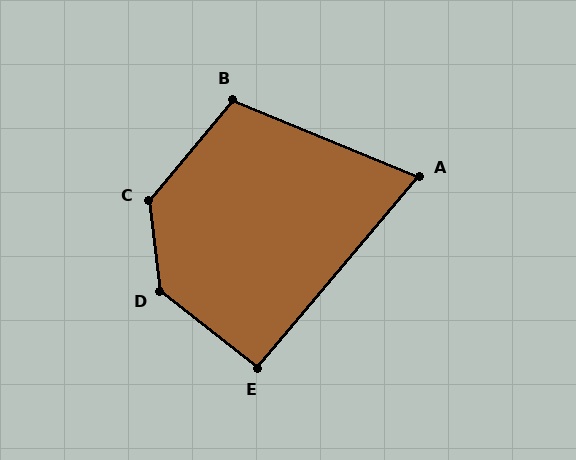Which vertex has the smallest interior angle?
A, at approximately 72 degrees.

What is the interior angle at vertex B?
Approximately 107 degrees (obtuse).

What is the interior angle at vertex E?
Approximately 92 degrees (approximately right).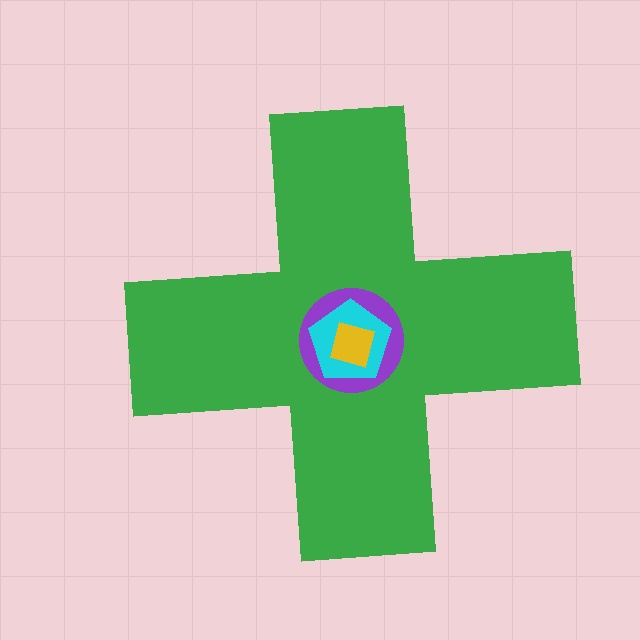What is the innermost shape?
The yellow square.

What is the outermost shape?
The green cross.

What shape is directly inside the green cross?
The purple circle.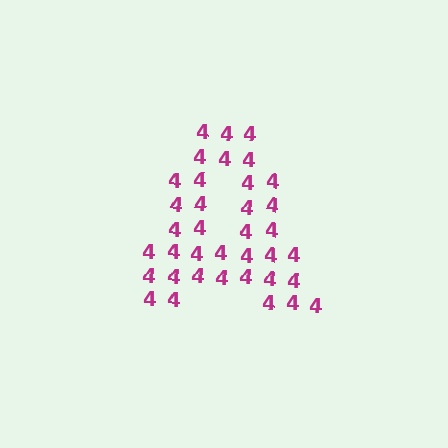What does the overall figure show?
The overall figure shows the letter A.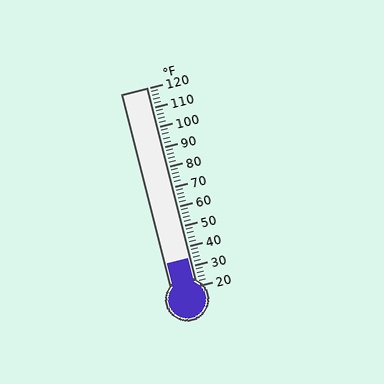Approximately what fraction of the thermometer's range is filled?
The thermometer is filled to approximately 15% of its range.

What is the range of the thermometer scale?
The thermometer scale ranges from 20°F to 120°F.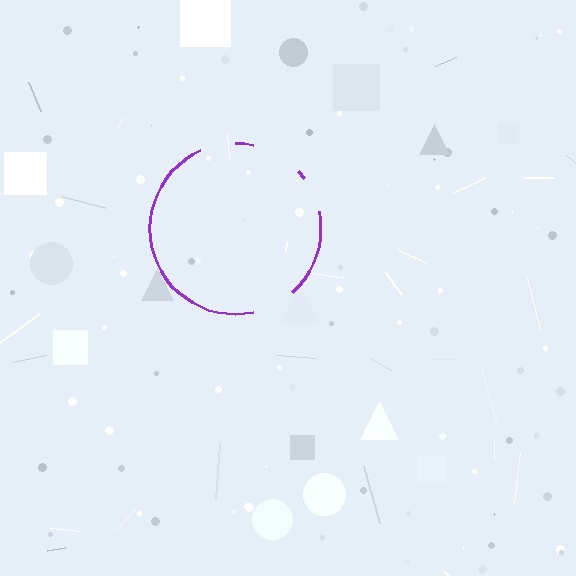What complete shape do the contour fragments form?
The contour fragments form a circle.